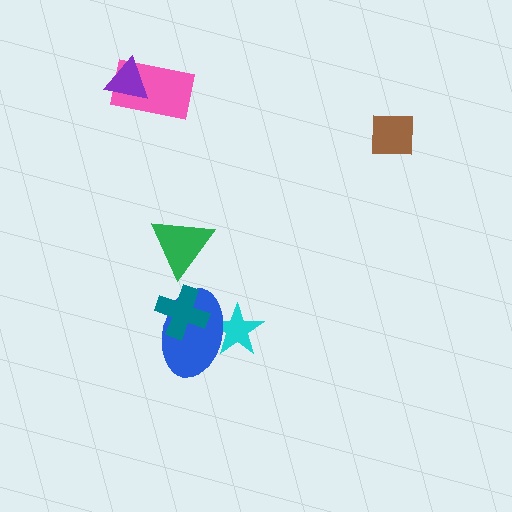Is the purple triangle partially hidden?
No, no other shape covers it.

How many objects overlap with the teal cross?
1 object overlaps with the teal cross.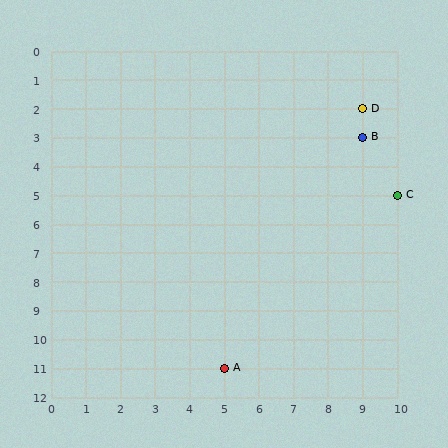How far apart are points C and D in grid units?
Points C and D are 1 column and 3 rows apart (about 3.2 grid units diagonally).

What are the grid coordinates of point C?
Point C is at grid coordinates (10, 5).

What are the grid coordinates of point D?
Point D is at grid coordinates (9, 2).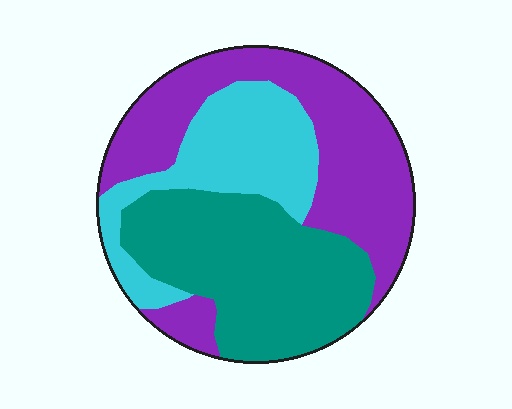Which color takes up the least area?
Cyan, at roughly 25%.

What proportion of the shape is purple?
Purple takes up about two fifths (2/5) of the shape.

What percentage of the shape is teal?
Teal takes up between a quarter and a half of the shape.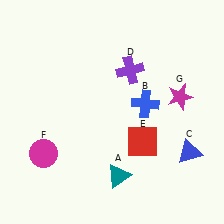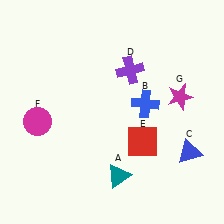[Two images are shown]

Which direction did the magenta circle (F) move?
The magenta circle (F) moved up.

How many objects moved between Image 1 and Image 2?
1 object moved between the two images.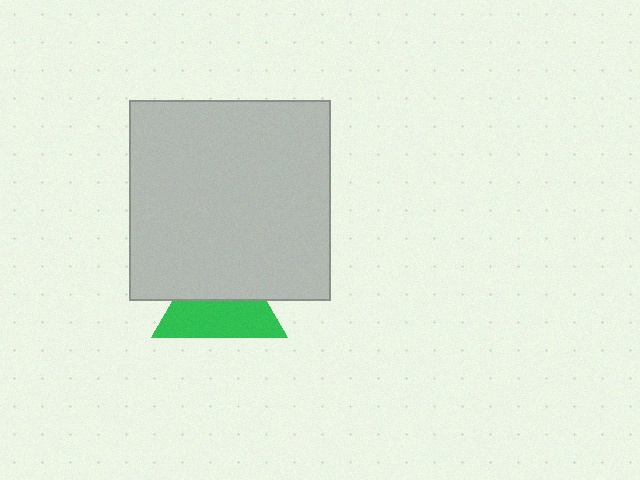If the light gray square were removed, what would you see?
You would see the complete green triangle.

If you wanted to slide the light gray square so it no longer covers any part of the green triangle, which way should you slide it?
Slide it up — that is the most direct way to separate the two shapes.